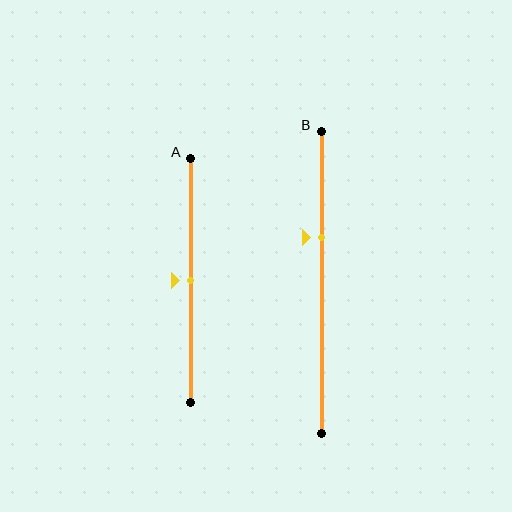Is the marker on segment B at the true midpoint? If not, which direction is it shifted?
No, the marker on segment B is shifted upward by about 15% of the segment length.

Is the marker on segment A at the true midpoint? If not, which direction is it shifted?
Yes, the marker on segment A is at the true midpoint.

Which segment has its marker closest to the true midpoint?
Segment A has its marker closest to the true midpoint.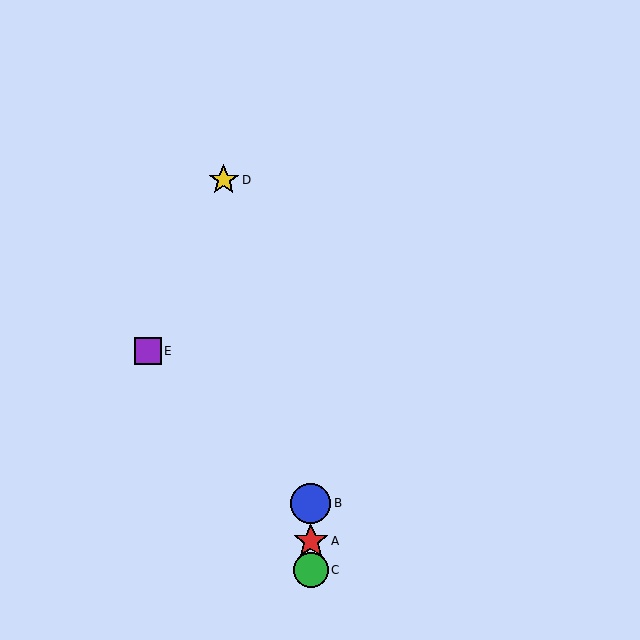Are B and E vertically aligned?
No, B is at x≈311 and E is at x≈148.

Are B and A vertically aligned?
Yes, both are at x≈311.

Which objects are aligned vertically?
Objects A, B, C are aligned vertically.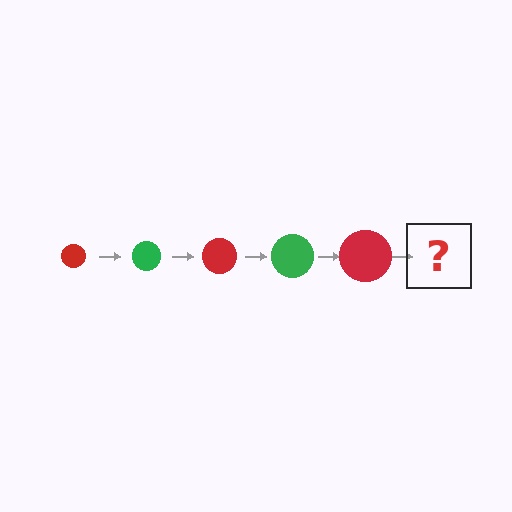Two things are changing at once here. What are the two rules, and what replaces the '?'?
The two rules are that the circle grows larger each step and the color cycles through red and green. The '?' should be a green circle, larger than the previous one.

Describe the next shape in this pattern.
It should be a green circle, larger than the previous one.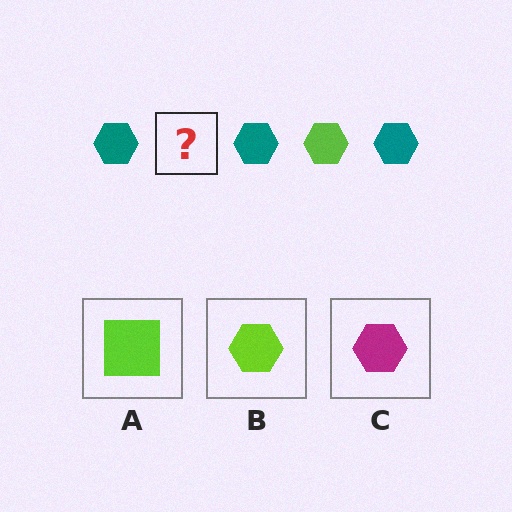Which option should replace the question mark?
Option B.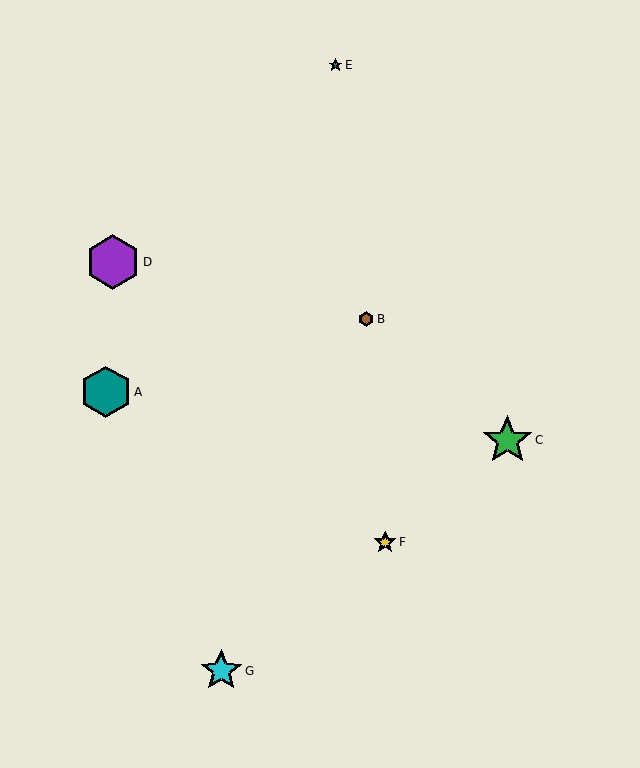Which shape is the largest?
The purple hexagon (labeled D) is the largest.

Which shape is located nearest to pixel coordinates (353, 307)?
The brown hexagon (labeled B) at (366, 319) is nearest to that location.